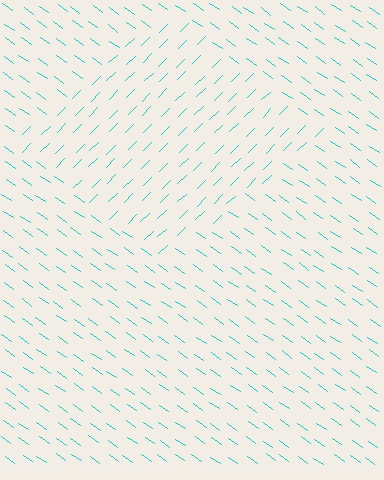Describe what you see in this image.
The image is filled with small cyan line segments. A diamond region in the image has lines oriented differently from the surrounding lines, creating a visible texture boundary.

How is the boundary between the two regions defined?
The boundary is defined purely by a change in line orientation (approximately 80 degrees difference). All lines are the same color and thickness.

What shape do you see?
I see a diamond.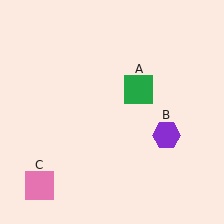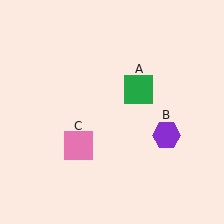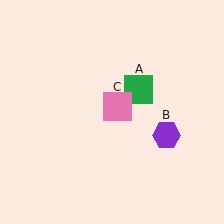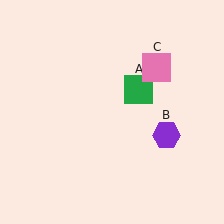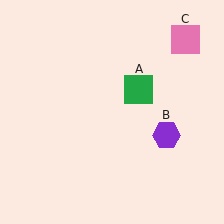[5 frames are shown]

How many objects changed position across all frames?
1 object changed position: pink square (object C).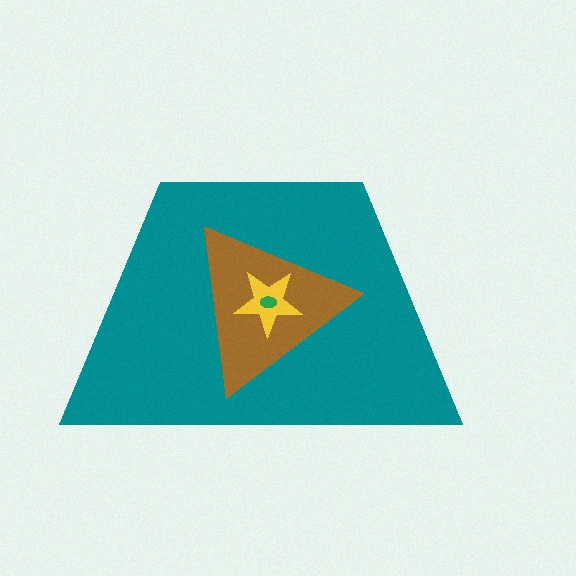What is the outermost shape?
The teal trapezoid.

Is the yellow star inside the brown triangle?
Yes.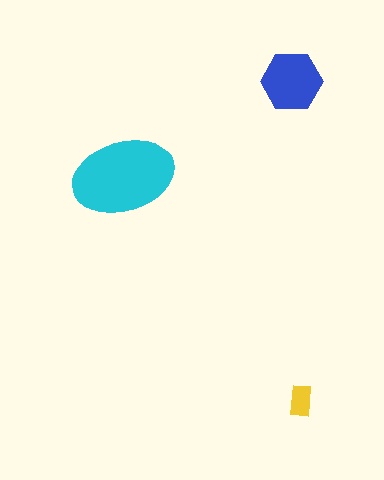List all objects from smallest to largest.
The yellow rectangle, the blue hexagon, the cyan ellipse.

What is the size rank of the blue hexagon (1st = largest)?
2nd.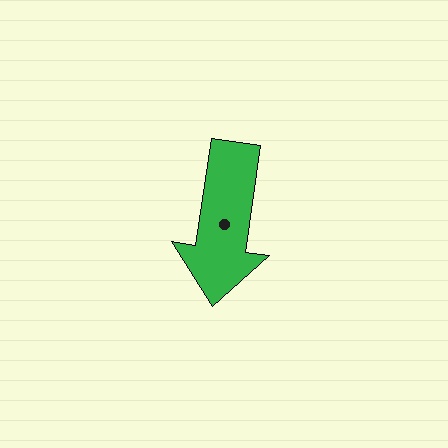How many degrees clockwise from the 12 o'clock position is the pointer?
Approximately 188 degrees.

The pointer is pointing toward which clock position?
Roughly 6 o'clock.